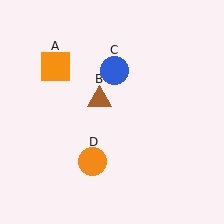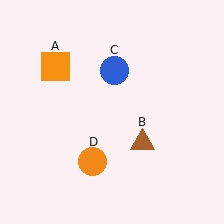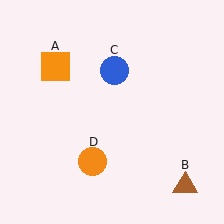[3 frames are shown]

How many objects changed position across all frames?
1 object changed position: brown triangle (object B).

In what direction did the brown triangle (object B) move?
The brown triangle (object B) moved down and to the right.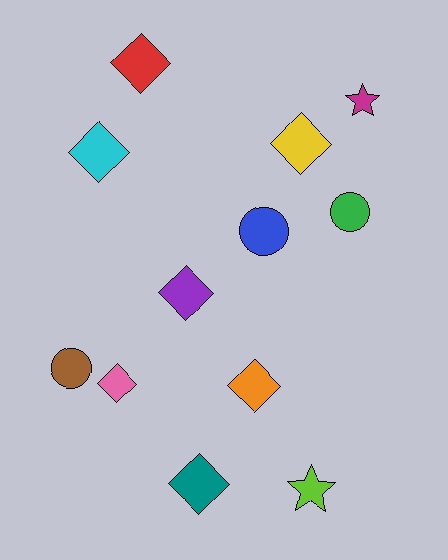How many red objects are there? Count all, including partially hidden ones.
There is 1 red object.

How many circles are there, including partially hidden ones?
There are 3 circles.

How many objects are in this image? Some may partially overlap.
There are 12 objects.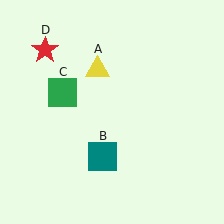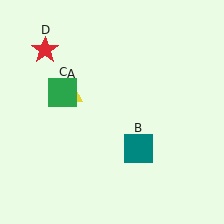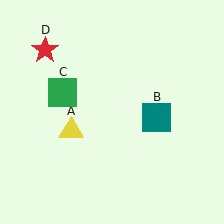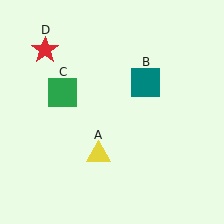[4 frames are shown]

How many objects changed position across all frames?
2 objects changed position: yellow triangle (object A), teal square (object B).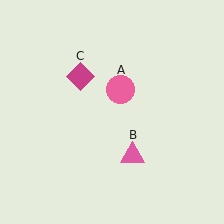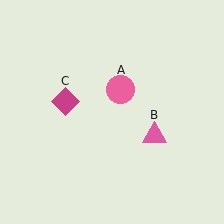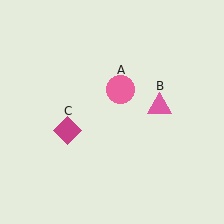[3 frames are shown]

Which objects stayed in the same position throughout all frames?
Pink circle (object A) remained stationary.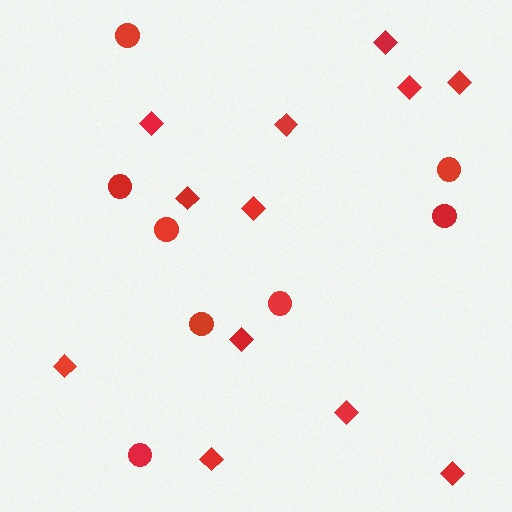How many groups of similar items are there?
There are 2 groups: one group of circles (8) and one group of diamonds (12).